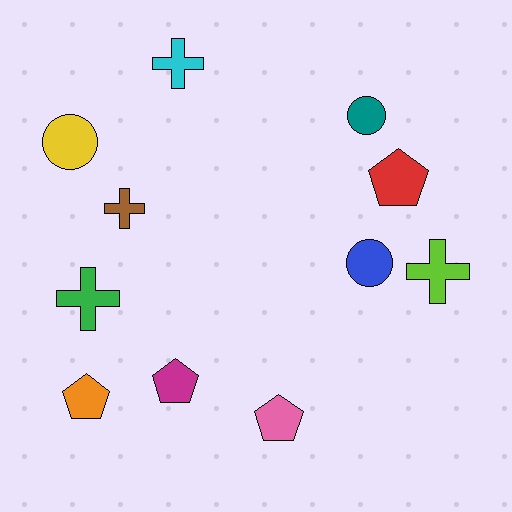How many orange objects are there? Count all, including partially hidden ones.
There is 1 orange object.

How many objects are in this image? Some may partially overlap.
There are 11 objects.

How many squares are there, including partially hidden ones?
There are no squares.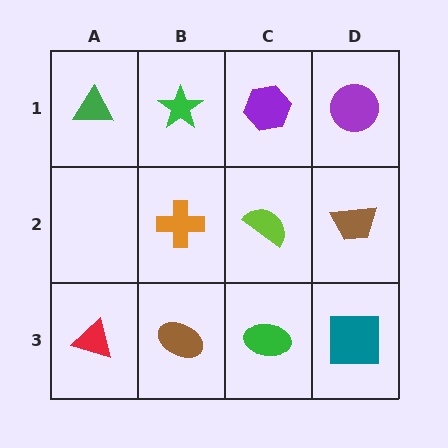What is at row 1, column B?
A green star.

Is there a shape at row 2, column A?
No, that cell is empty.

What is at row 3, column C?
A green ellipse.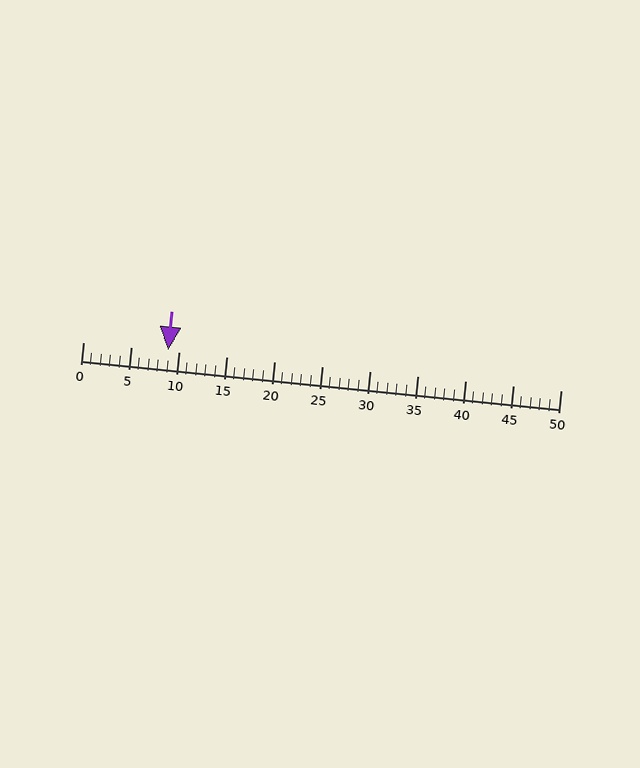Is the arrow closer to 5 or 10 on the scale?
The arrow is closer to 10.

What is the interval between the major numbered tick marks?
The major tick marks are spaced 5 units apart.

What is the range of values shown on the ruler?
The ruler shows values from 0 to 50.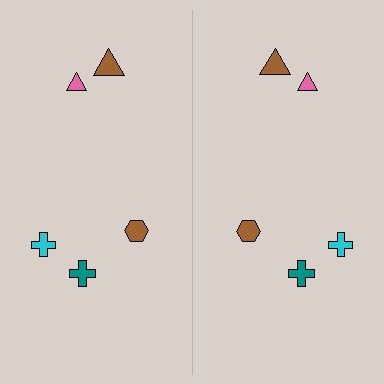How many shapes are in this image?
There are 10 shapes in this image.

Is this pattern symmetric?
Yes, this pattern has bilateral (reflection) symmetry.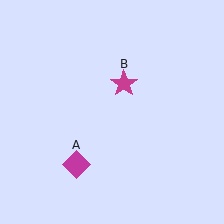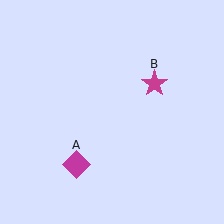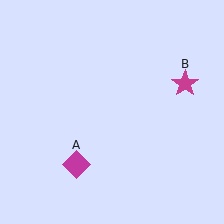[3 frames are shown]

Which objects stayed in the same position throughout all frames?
Magenta diamond (object A) remained stationary.